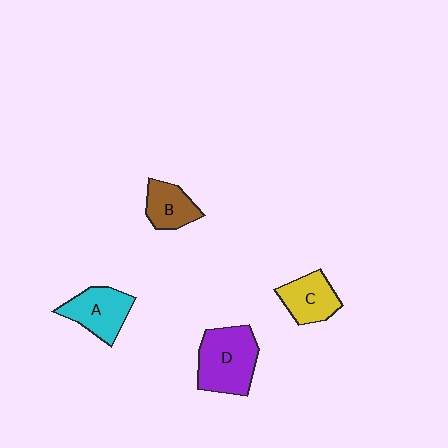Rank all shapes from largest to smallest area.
From largest to smallest: D (purple), A (cyan), C (yellow), B (brown).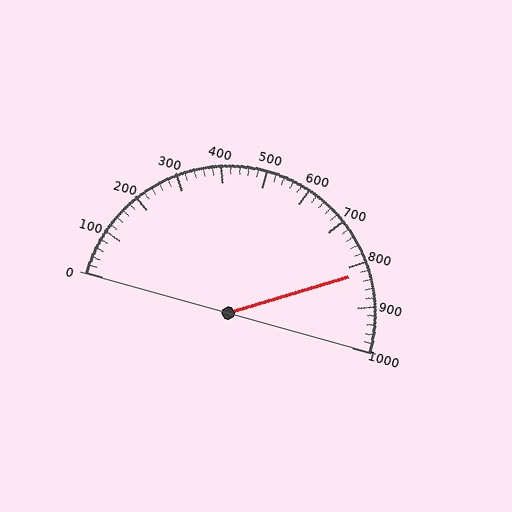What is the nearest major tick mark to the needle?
The nearest major tick mark is 800.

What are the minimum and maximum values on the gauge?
The gauge ranges from 0 to 1000.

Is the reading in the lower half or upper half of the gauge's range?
The reading is in the upper half of the range (0 to 1000).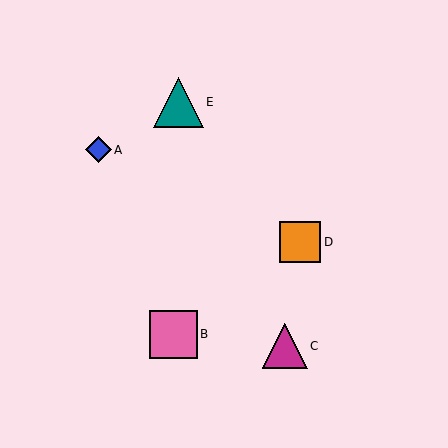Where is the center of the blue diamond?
The center of the blue diamond is at (98, 150).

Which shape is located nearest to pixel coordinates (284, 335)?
The magenta triangle (labeled C) at (285, 346) is nearest to that location.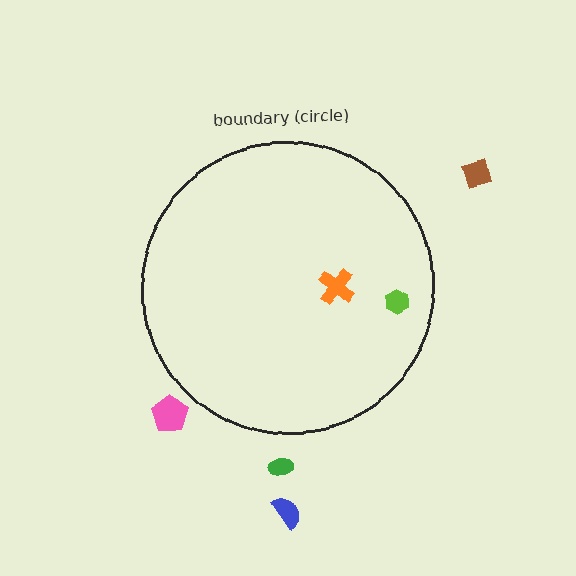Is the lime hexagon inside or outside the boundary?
Inside.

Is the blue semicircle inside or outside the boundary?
Outside.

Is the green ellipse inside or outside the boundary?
Outside.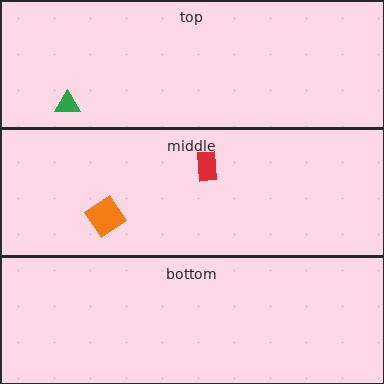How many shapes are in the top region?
1.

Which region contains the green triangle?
The top region.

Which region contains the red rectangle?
The middle region.